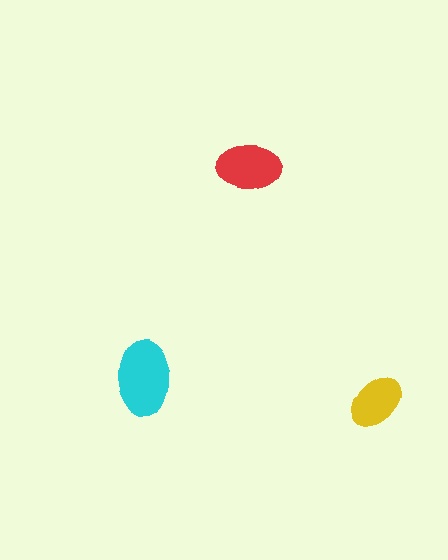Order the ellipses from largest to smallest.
the cyan one, the red one, the yellow one.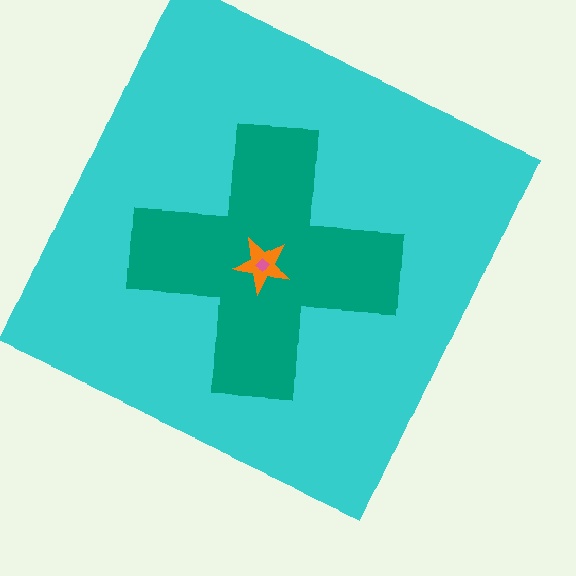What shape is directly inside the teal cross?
The orange star.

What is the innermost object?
The pink diamond.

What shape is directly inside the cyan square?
The teal cross.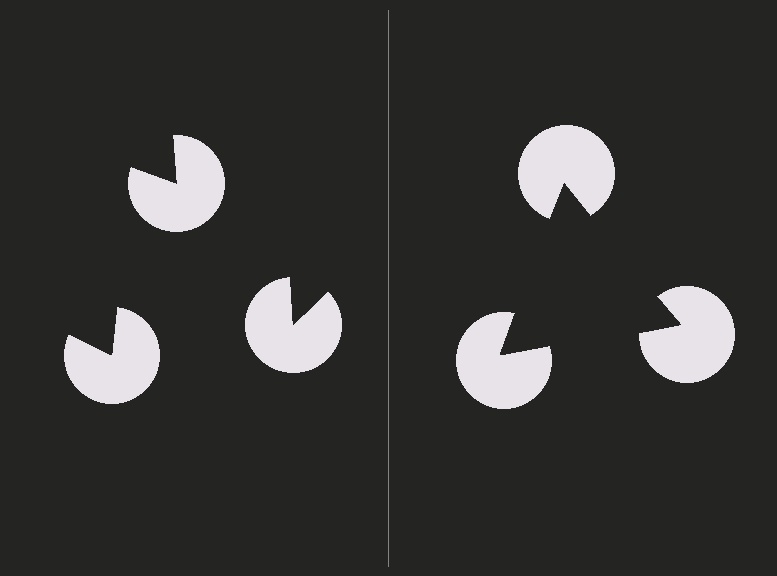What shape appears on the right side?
An illusory triangle.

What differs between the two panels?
The pac-man discs are positioned identically on both sides; only the wedge orientations differ. On the right they align to a triangle; on the left they are misaligned.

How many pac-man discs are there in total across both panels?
6 — 3 on each side.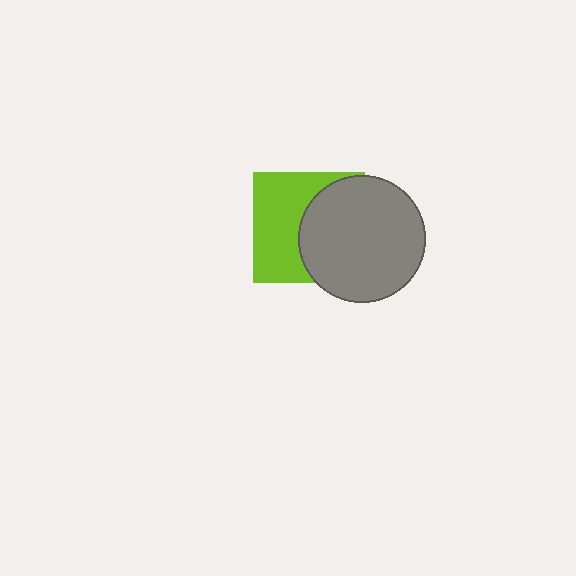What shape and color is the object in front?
The object in front is a gray circle.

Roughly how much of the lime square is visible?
About half of it is visible (roughly 51%).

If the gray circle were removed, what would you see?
You would see the complete lime square.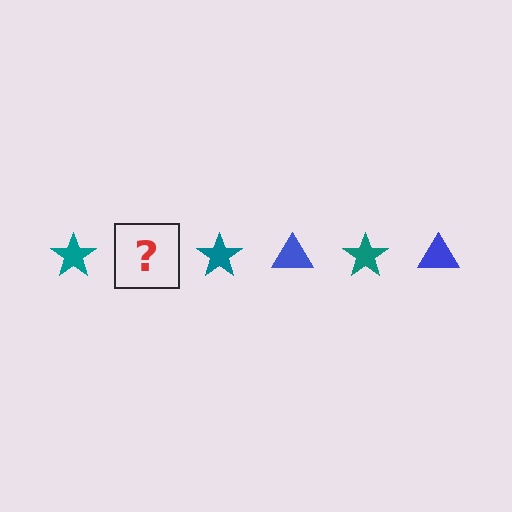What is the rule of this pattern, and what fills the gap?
The rule is that the pattern alternates between teal star and blue triangle. The gap should be filled with a blue triangle.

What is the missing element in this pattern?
The missing element is a blue triangle.